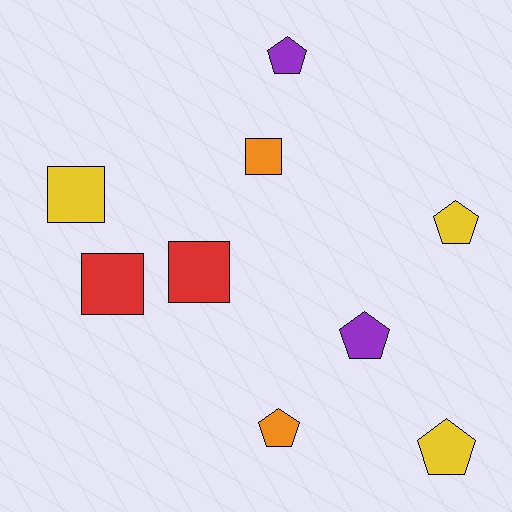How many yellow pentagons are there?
There are 2 yellow pentagons.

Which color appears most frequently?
Yellow, with 3 objects.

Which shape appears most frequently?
Pentagon, with 5 objects.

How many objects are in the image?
There are 9 objects.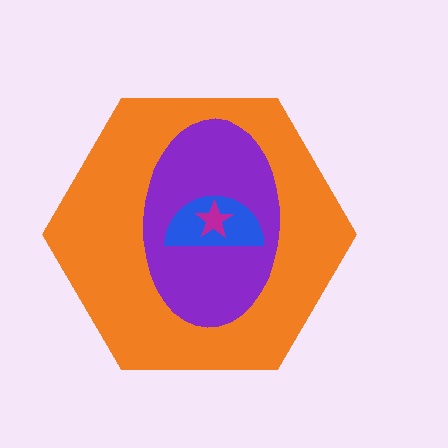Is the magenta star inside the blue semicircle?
Yes.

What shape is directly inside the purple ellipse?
The blue semicircle.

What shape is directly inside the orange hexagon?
The purple ellipse.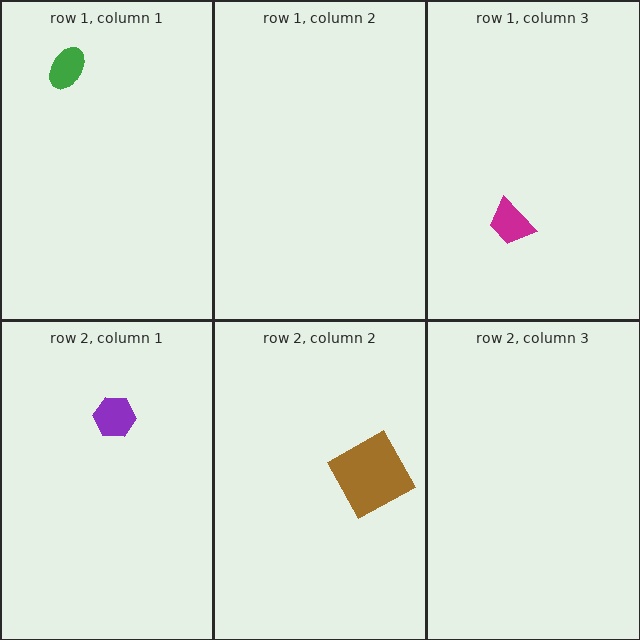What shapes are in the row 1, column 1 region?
The green ellipse.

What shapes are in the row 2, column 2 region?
The brown square.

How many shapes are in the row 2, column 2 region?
1.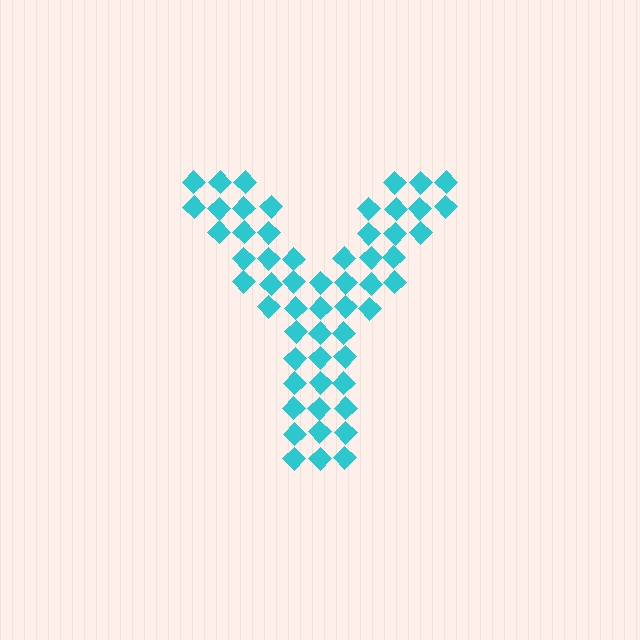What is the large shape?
The large shape is the letter Y.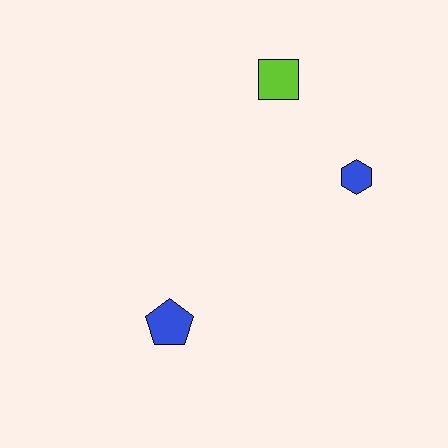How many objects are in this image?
There are 3 objects.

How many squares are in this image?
There is 1 square.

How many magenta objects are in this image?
There are no magenta objects.